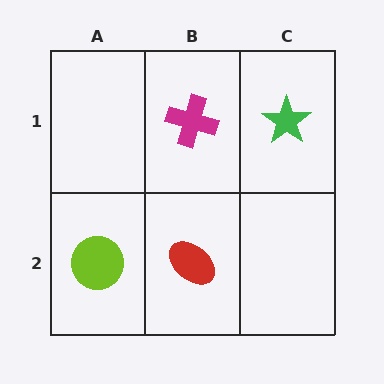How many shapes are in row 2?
2 shapes.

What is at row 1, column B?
A magenta cross.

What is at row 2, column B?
A red ellipse.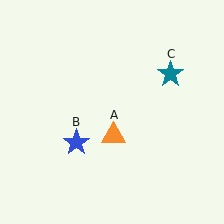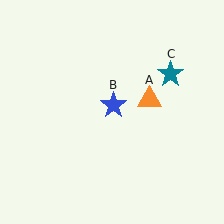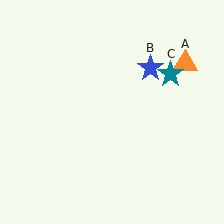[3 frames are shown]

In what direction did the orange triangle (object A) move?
The orange triangle (object A) moved up and to the right.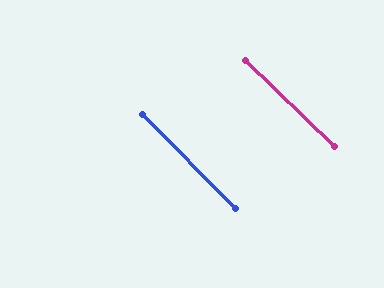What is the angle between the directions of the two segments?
Approximately 1 degree.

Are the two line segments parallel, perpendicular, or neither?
Parallel — their directions differ by only 1.0°.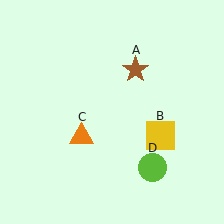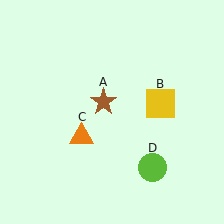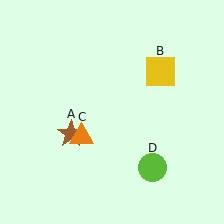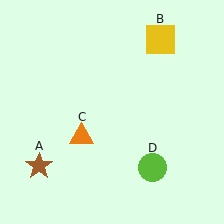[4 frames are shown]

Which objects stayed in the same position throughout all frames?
Orange triangle (object C) and lime circle (object D) remained stationary.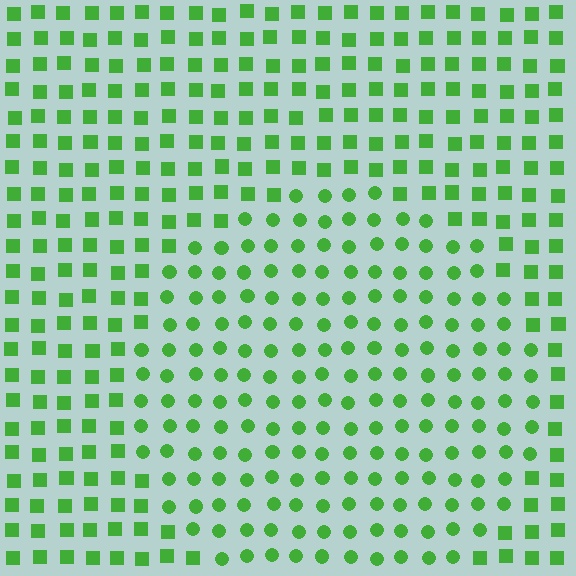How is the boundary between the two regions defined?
The boundary is defined by a change in element shape: circles inside vs. squares outside. All elements share the same color and spacing.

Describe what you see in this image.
The image is filled with small green elements arranged in a uniform grid. A circle-shaped region contains circles, while the surrounding area contains squares. The boundary is defined purely by the change in element shape.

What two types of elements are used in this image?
The image uses circles inside the circle region and squares outside it.